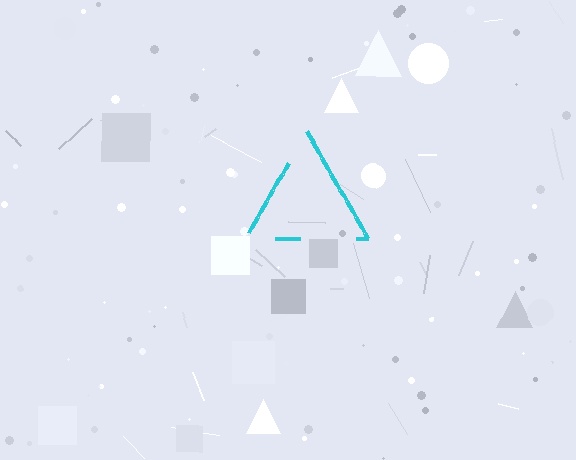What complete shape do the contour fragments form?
The contour fragments form a triangle.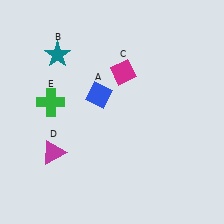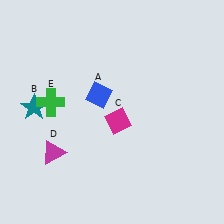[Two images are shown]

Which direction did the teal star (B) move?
The teal star (B) moved down.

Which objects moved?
The objects that moved are: the teal star (B), the magenta diamond (C).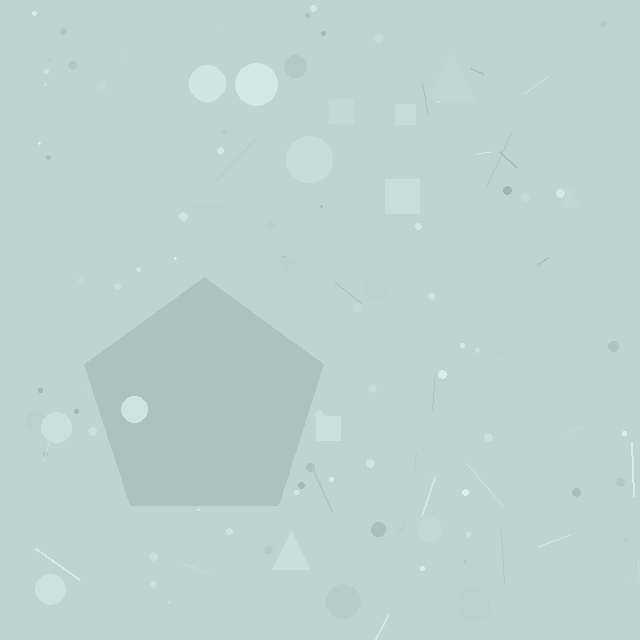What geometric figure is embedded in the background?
A pentagon is embedded in the background.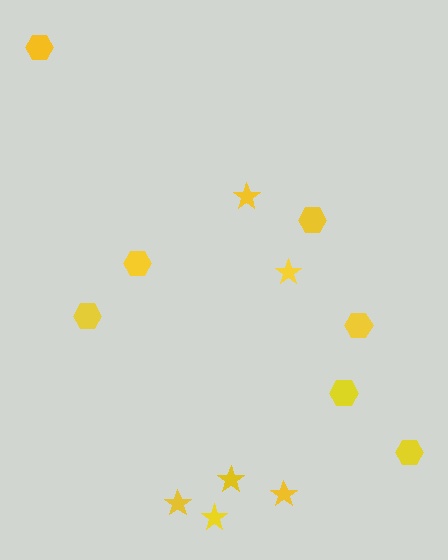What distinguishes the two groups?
There are 2 groups: one group of stars (6) and one group of hexagons (7).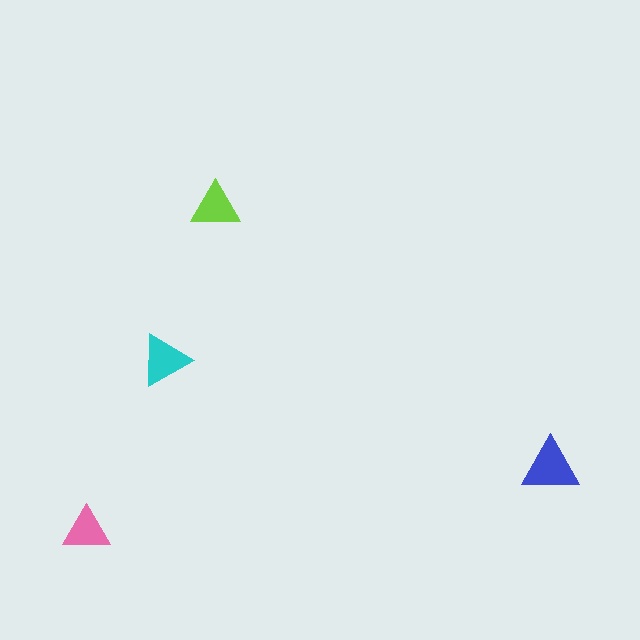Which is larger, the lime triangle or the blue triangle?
The blue one.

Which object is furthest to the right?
The blue triangle is rightmost.